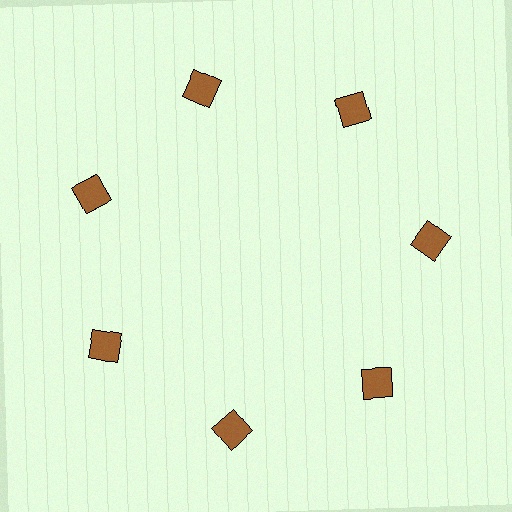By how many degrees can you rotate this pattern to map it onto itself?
The pattern maps onto itself every 51 degrees of rotation.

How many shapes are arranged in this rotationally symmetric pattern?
There are 7 shapes, arranged in 7 groups of 1.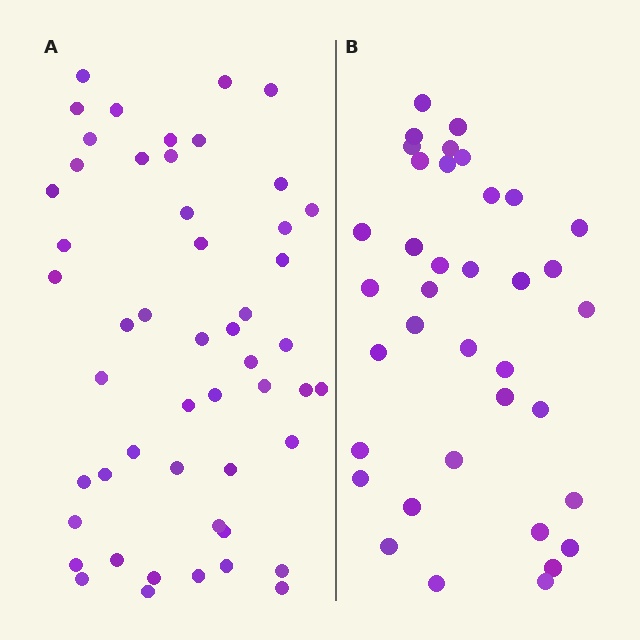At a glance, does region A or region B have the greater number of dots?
Region A (the left region) has more dots.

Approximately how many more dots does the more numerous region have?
Region A has approximately 15 more dots than region B.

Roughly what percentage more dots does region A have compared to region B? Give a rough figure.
About 40% more.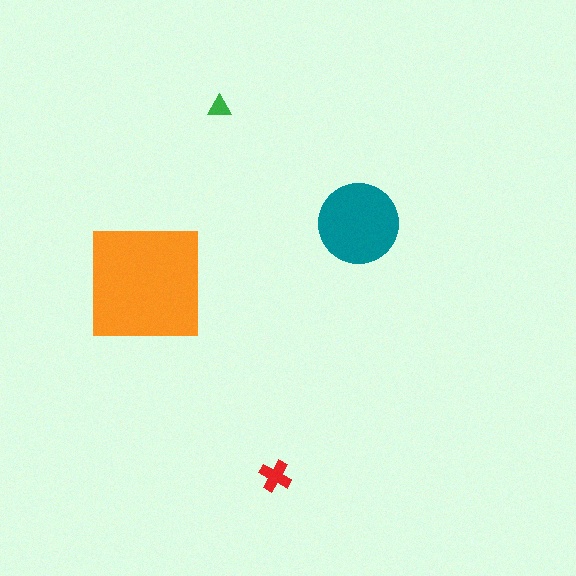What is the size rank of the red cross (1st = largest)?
3rd.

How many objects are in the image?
There are 4 objects in the image.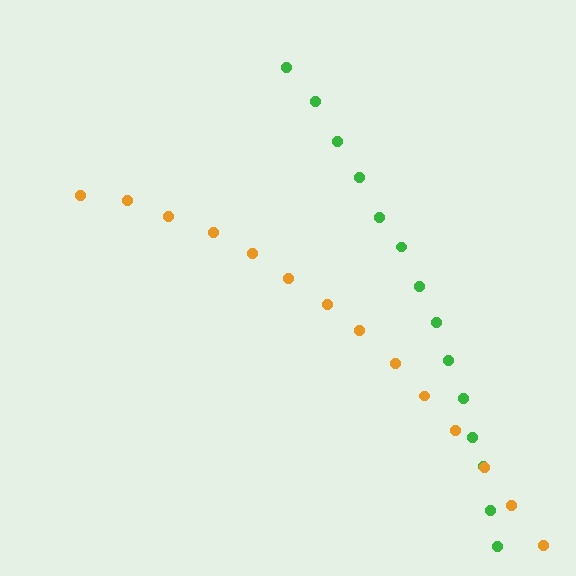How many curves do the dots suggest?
There are 2 distinct paths.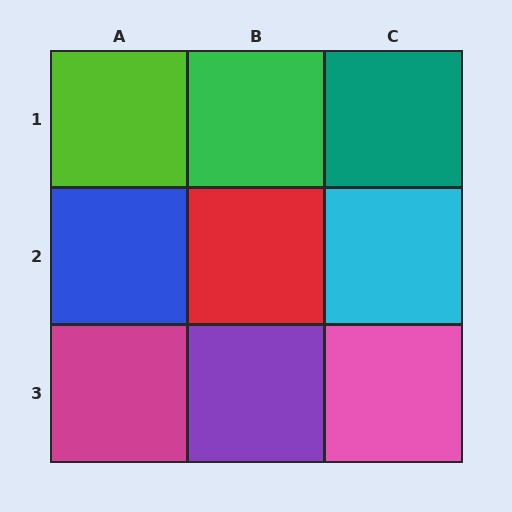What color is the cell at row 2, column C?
Cyan.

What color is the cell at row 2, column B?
Red.